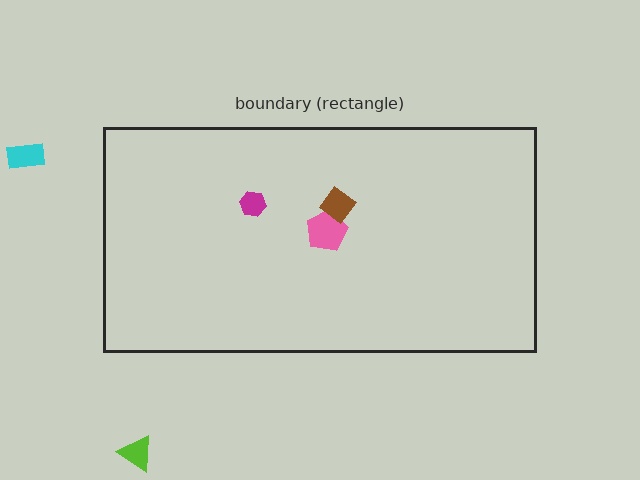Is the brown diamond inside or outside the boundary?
Inside.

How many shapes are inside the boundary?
3 inside, 2 outside.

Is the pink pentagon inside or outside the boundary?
Inside.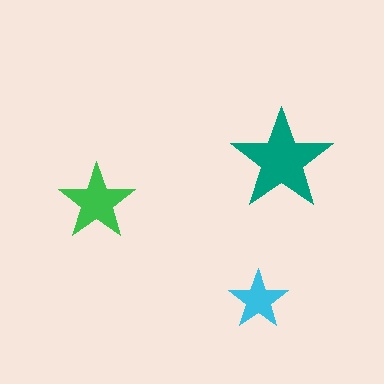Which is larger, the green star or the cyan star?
The green one.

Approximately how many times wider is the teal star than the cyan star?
About 1.5 times wider.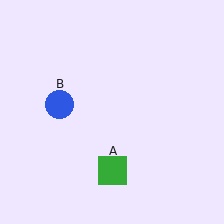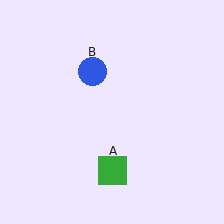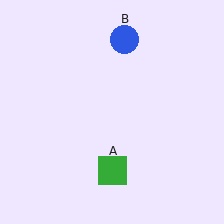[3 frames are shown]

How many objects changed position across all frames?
1 object changed position: blue circle (object B).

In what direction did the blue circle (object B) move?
The blue circle (object B) moved up and to the right.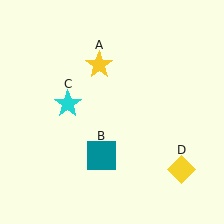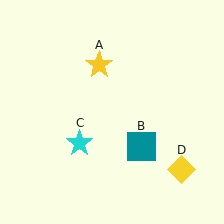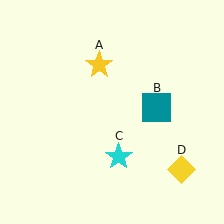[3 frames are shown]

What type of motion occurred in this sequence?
The teal square (object B), cyan star (object C) rotated counterclockwise around the center of the scene.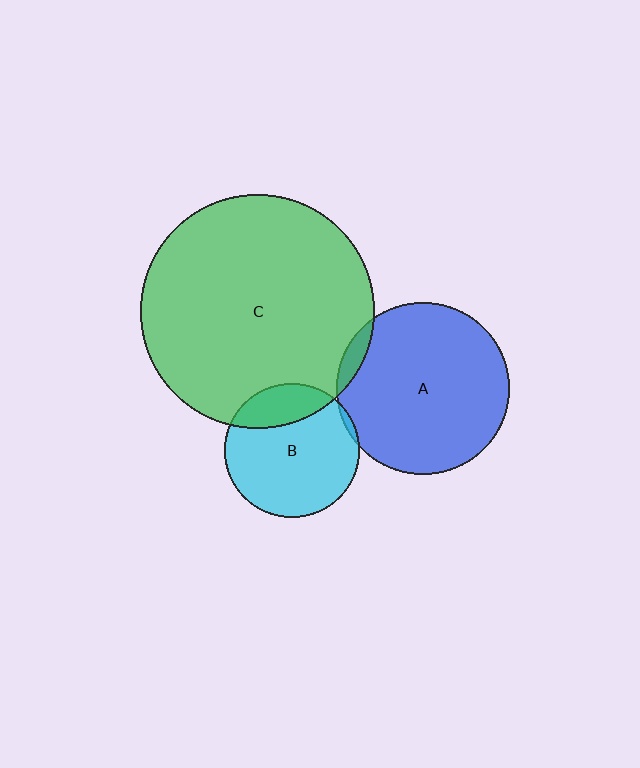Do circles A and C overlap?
Yes.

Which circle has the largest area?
Circle C (green).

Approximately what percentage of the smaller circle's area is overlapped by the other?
Approximately 5%.